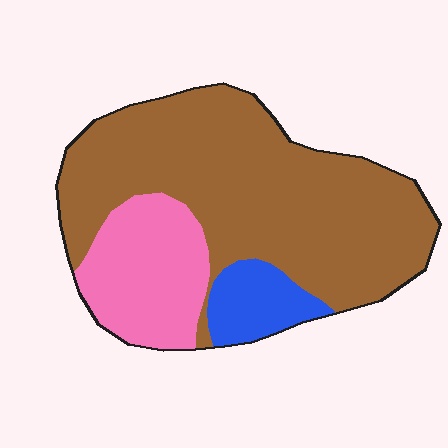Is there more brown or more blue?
Brown.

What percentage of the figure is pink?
Pink covers about 20% of the figure.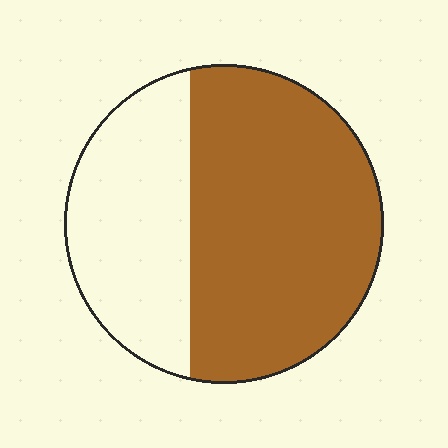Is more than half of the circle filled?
Yes.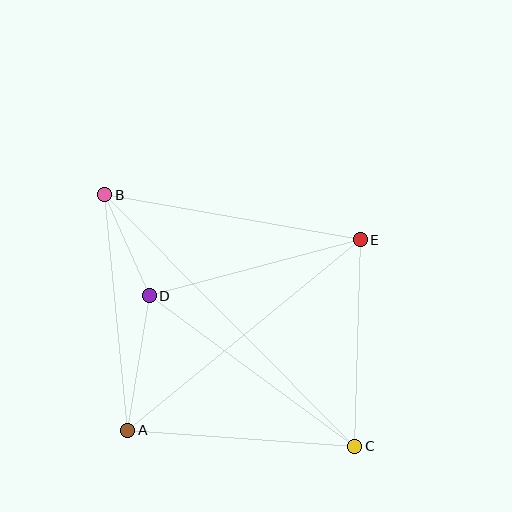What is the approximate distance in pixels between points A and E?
The distance between A and E is approximately 300 pixels.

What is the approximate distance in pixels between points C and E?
The distance between C and E is approximately 207 pixels.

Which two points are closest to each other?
Points B and D are closest to each other.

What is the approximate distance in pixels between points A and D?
The distance between A and D is approximately 136 pixels.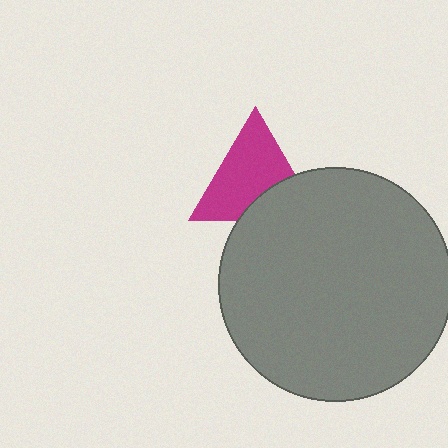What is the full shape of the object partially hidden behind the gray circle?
The partially hidden object is a magenta triangle.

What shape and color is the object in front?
The object in front is a gray circle.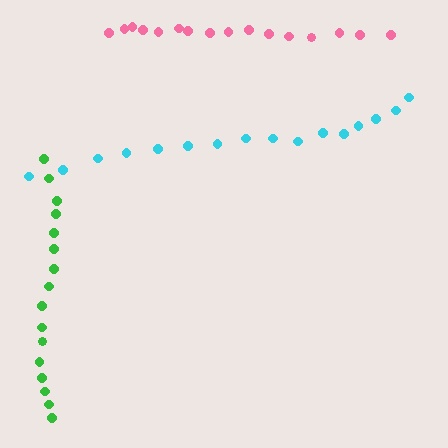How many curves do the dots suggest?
There are 3 distinct paths.